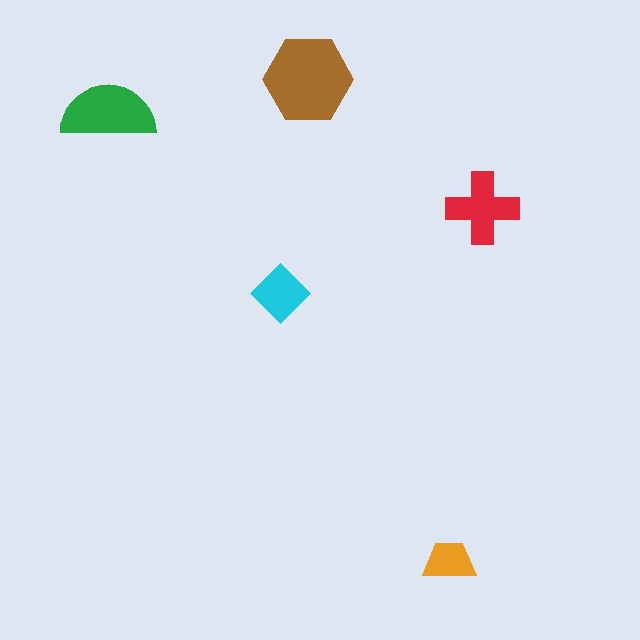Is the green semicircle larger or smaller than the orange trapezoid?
Larger.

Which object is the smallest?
The orange trapezoid.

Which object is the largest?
The brown hexagon.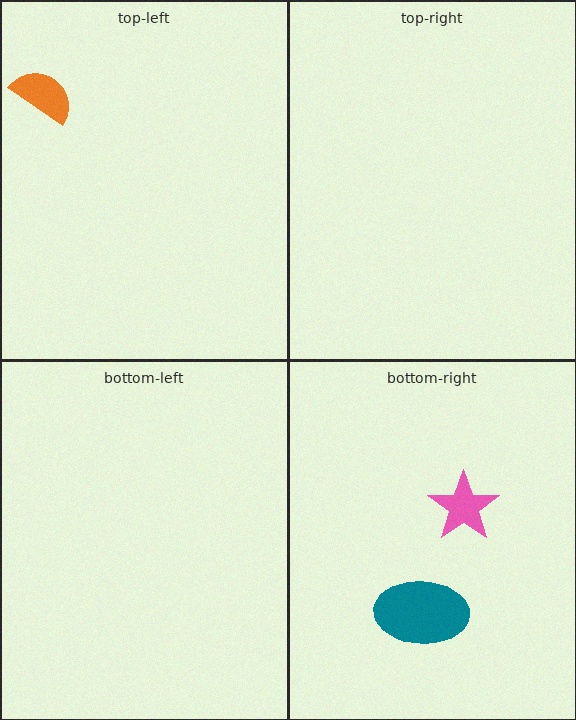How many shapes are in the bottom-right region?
2.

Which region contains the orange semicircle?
The top-left region.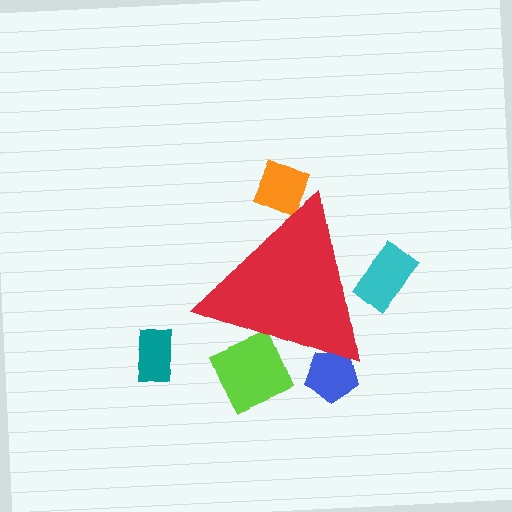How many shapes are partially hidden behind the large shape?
4 shapes are partially hidden.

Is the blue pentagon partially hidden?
Yes, the blue pentagon is partially hidden behind the red triangle.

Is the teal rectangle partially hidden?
No, the teal rectangle is fully visible.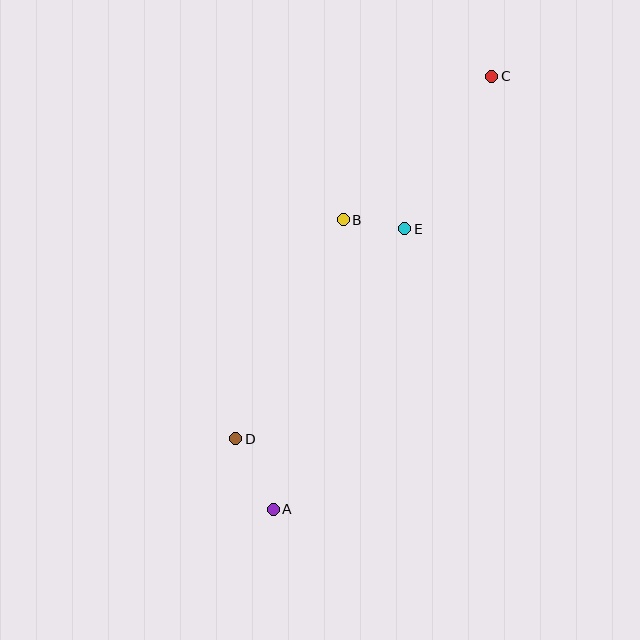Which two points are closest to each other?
Points B and E are closest to each other.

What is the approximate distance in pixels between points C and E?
The distance between C and E is approximately 175 pixels.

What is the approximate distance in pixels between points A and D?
The distance between A and D is approximately 80 pixels.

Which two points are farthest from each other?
Points A and C are farthest from each other.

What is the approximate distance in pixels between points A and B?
The distance between A and B is approximately 298 pixels.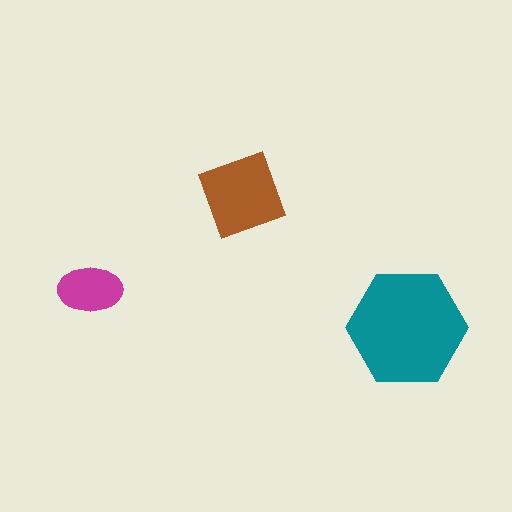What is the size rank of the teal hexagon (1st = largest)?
1st.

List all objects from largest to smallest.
The teal hexagon, the brown diamond, the magenta ellipse.